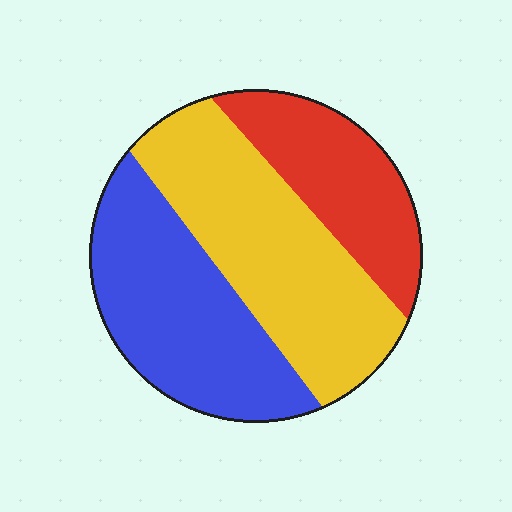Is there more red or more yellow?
Yellow.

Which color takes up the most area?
Yellow, at roughly 40%.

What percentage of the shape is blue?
Blue covers about 35% of the shape.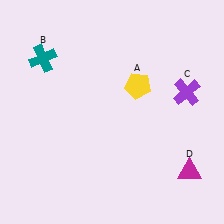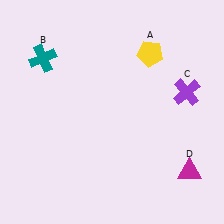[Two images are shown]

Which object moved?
The yellow pentagon (A) moved up.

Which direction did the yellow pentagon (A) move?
The yellow pentagon (A) moved up.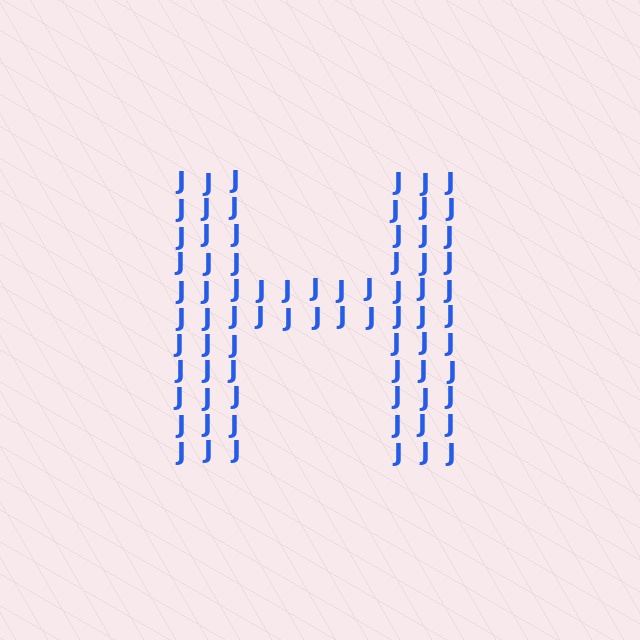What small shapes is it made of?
It is made of small letter J's.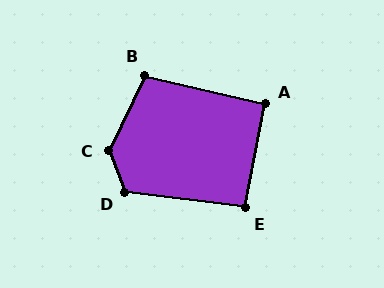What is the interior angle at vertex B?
Approximately 102 degrees (obtuse).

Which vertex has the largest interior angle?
C, at approximately 135 degrees.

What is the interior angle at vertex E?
Approximately 93 degrees (approximately right).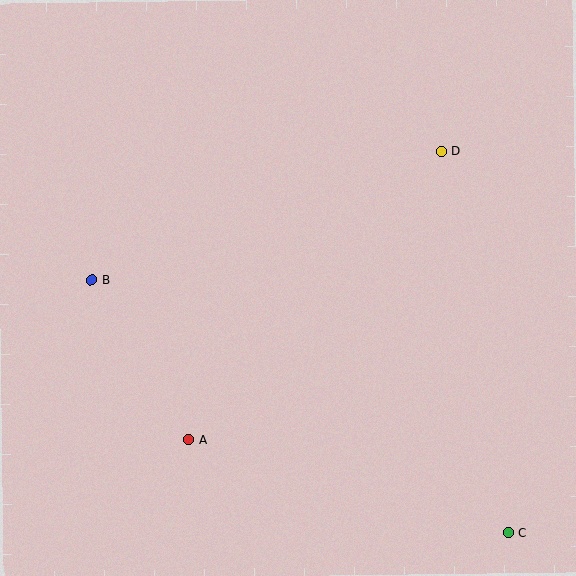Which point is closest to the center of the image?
Point A at (189, 440) is closest to the center.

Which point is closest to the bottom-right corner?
Point C is closest to the bottom-right corner.